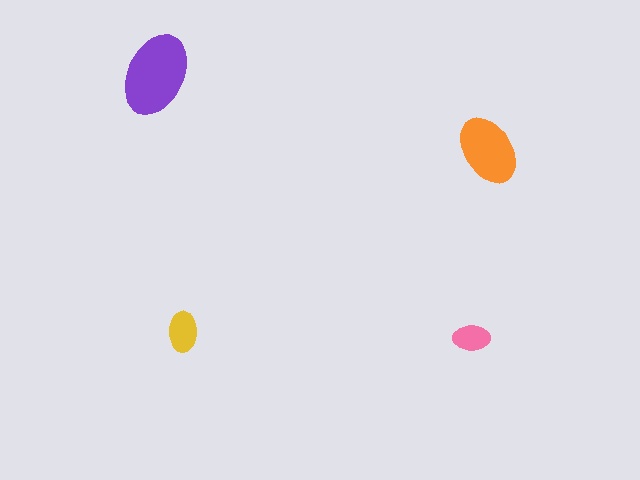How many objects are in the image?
There are 4 objects in the image.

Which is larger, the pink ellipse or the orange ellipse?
The orange one.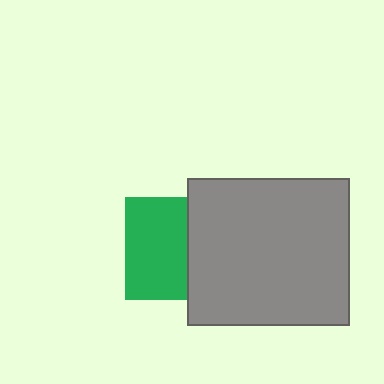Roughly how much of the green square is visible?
About half of it is visible (roughly 61%).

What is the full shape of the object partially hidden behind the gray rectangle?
The partially hidden object is a green square.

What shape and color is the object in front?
The object in front is a gray rectangle.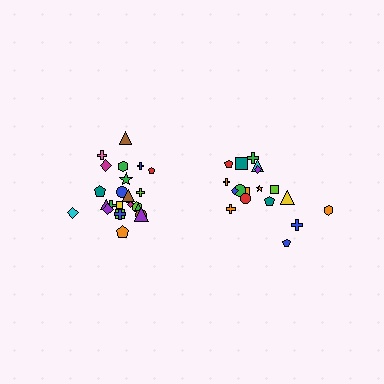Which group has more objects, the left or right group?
The left group.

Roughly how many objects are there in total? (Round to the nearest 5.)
Roughly 45 objects in total.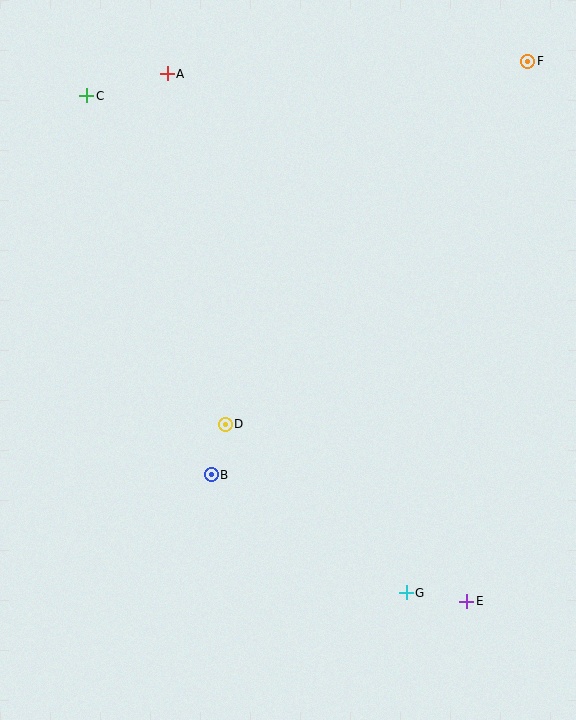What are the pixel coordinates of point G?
Point G is at (406, 593).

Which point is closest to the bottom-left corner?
Point B is closest to the bottom-left corner.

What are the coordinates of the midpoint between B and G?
The midpoint between B and G is at (309, 534).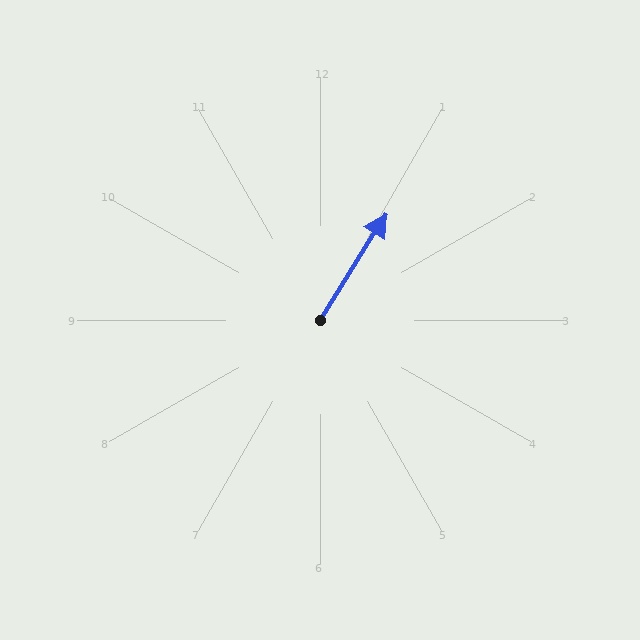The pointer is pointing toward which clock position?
Roughly 1 o'clock.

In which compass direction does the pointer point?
Northeast.